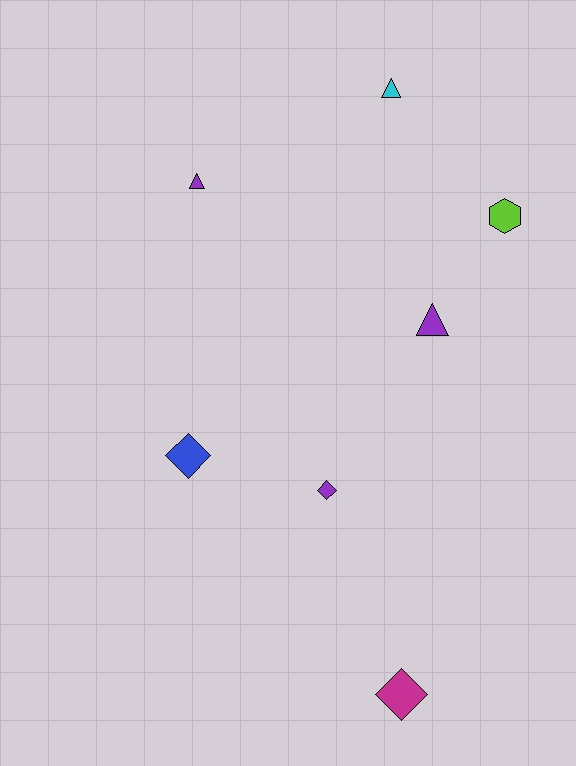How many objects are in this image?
There are 7 objects.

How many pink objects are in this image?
There are no pink objects.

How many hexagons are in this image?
There is 1 hexagon.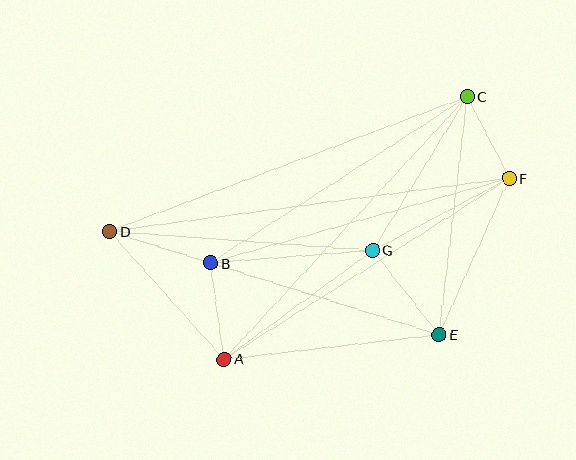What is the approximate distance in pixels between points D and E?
The distance between D and E is approximately 345 pixels.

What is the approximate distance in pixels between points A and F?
The distance between A and F is approximately 337 pixels.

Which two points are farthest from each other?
Points D and F are farthest from each other.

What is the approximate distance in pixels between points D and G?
The distance between D and G is approximately 264 pixels.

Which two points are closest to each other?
Points C and F are closest to each other.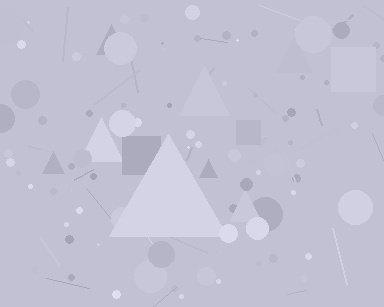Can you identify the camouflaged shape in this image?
The camouflaged shape is a triangle.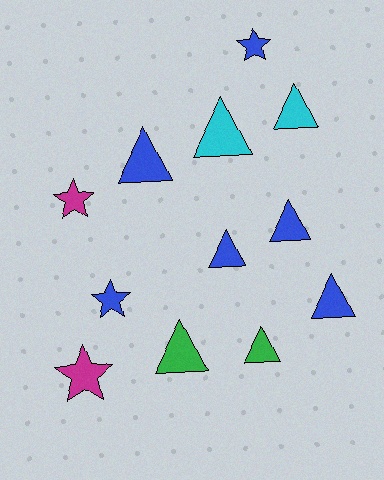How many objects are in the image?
There are 12 objects.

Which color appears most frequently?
Blue, with 6 objects.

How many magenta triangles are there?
There are no magenta triangles.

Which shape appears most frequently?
Triangle, with 8 objects.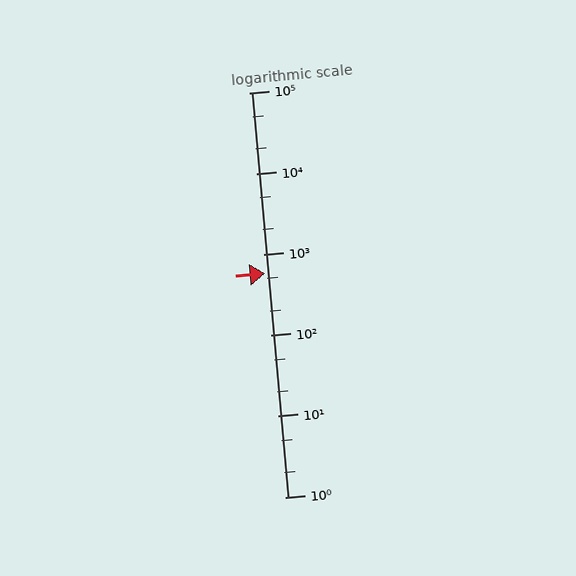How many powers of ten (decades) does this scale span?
The scale spans 5 decades, from 1 to 100000.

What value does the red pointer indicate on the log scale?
The pointer indicates approximately 590.